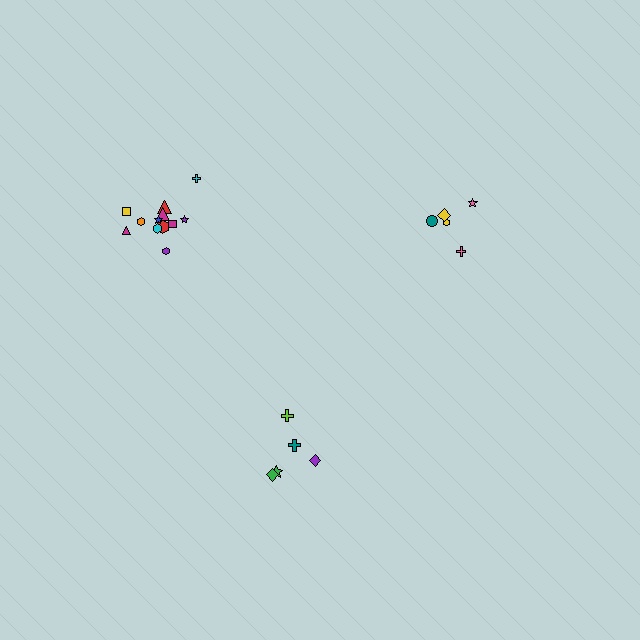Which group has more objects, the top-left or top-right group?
The top-left group.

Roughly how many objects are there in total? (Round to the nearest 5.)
Roughly 20 objects in total.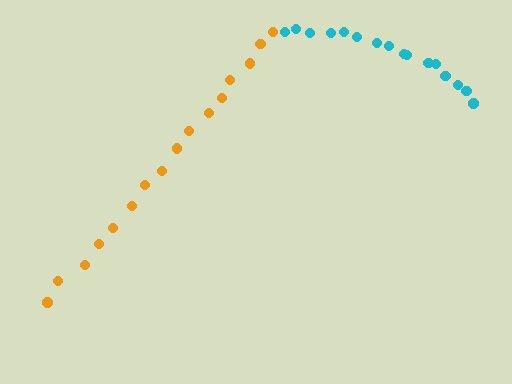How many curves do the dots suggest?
There are 2 distinct paths.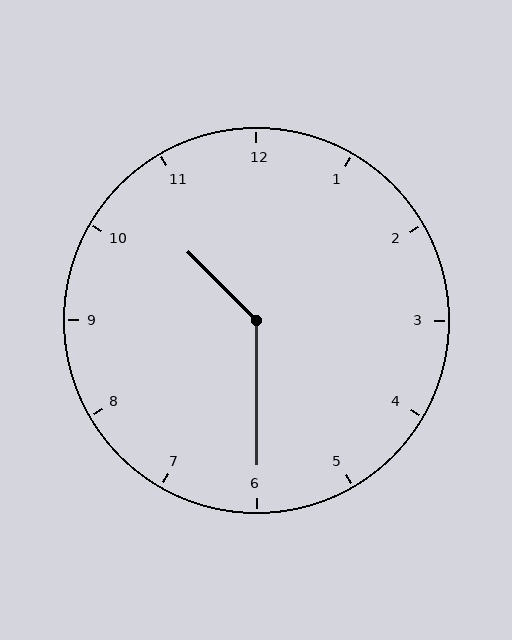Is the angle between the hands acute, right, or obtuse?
It is obtuse.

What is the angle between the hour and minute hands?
Approximately 135 degrees.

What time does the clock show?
10:30.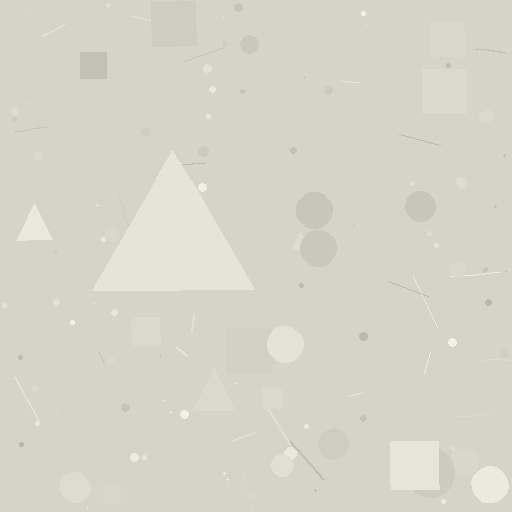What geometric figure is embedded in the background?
A triangle is embedded in the background.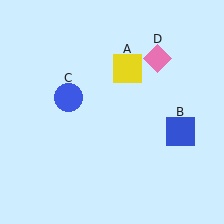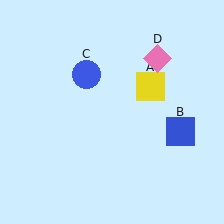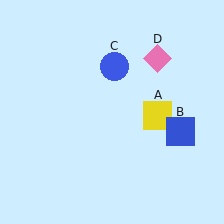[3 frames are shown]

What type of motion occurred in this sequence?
The yellow square (object A), blue circle (object C) rotated clockwise around the center of the scene.